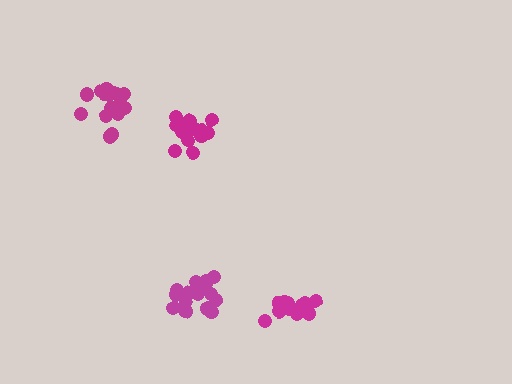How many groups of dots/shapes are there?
There are 4 groups.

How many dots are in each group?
Group 1: 14 dots, Group 2: 18 dots, Group 3: 17 dots, Group 4: 16 dots (65 total).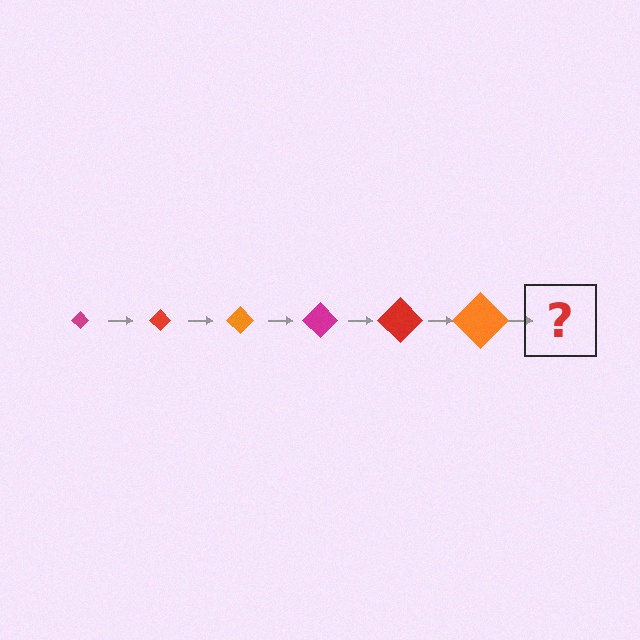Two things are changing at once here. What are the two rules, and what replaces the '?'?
The two rules are that the diamond grows larger each step and the color cycles through magenta, red, and orange. The '?' should be a magenta diamond, larger than the previous one.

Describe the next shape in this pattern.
It should be a magenta diamond, larger than the previous one.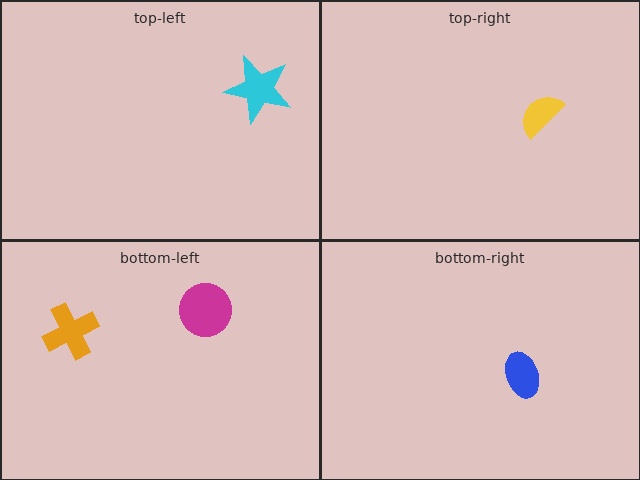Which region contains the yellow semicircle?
The top-right region.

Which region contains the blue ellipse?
The bottom-right region.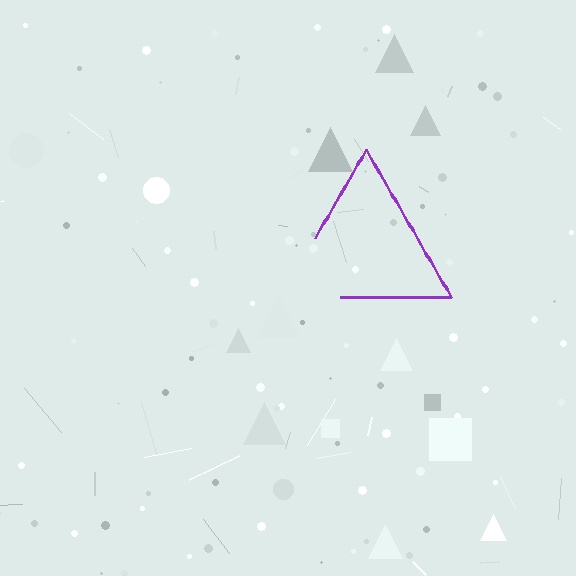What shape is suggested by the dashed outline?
The dashed outline suggests a triangle.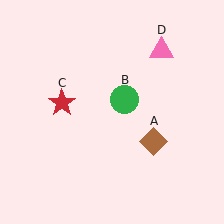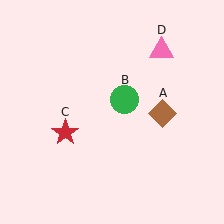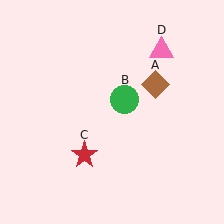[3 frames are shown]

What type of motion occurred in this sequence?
The brown diamond (object A), red star (object C) rotated counterclockwise around the center of the scene.